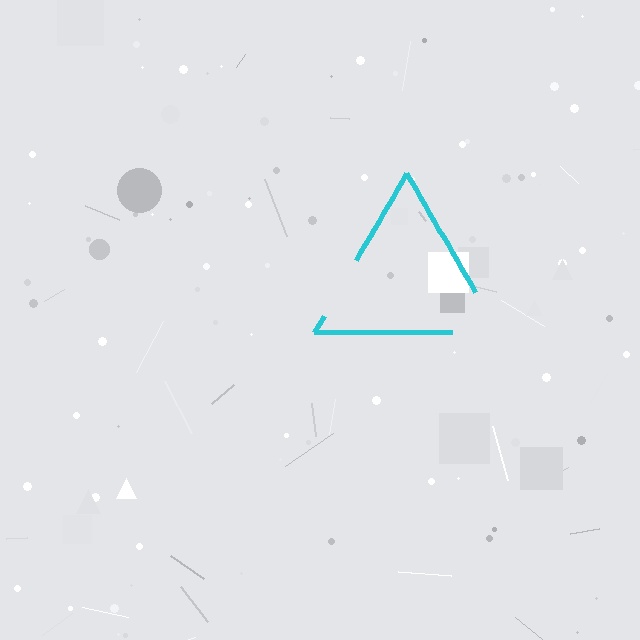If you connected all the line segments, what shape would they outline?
They would outline a triangle.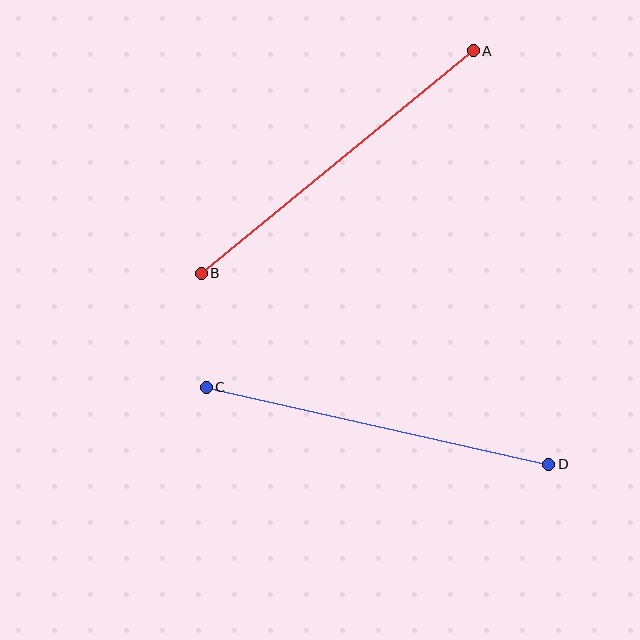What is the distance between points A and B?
The distance is approximately 351 pixels.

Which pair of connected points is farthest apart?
Points A and B are farthest apart.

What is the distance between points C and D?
The distance is approximately 351 pixels.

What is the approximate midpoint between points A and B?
The midpoint is at approximately (337, 162) pixels.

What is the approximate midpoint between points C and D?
The midpoint is at approximately (377, 426) pixels.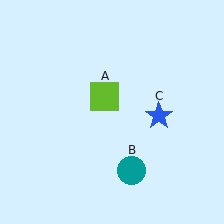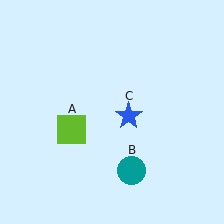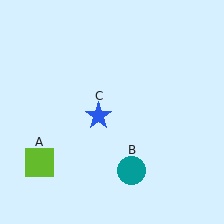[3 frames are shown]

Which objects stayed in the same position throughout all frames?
Teal circle (object B) remained stationary.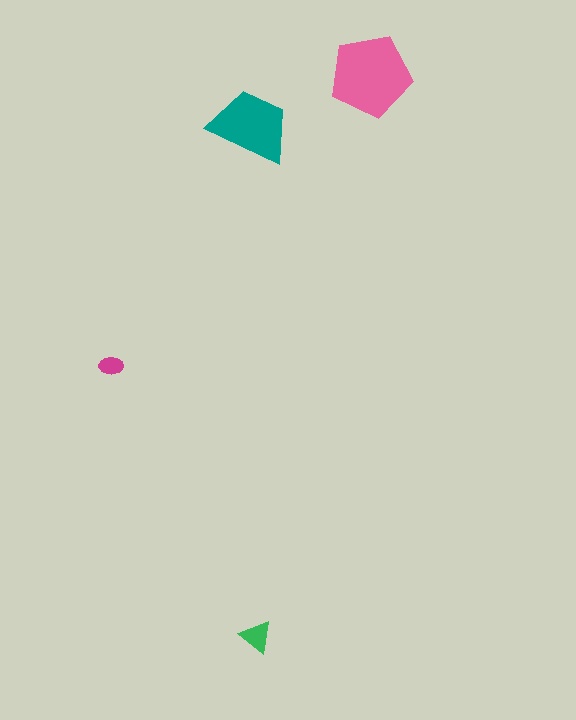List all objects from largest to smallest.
The pink pentagon, the teal trapezoid, the green triangle, the magenta ellipse.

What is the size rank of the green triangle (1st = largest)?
3rd.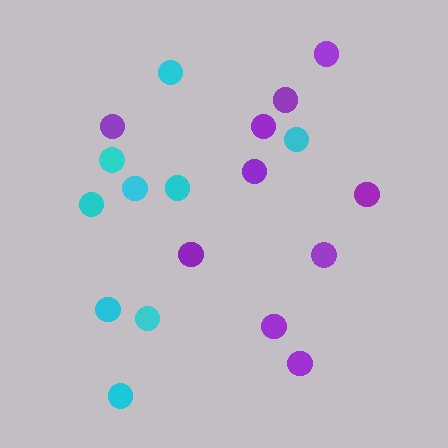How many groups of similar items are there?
There are 2 groups: one group of cyan circles (9) and one group of purple circles (10).